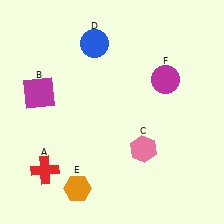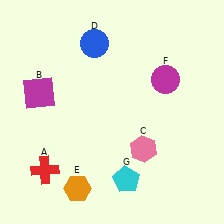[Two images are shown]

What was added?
A cyan pentagon (G) was added in Image 2.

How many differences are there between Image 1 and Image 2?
There is 1 difference between the two images.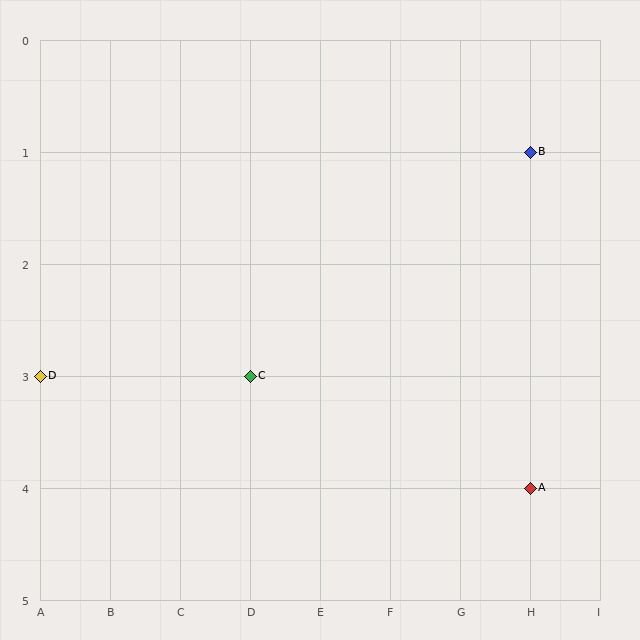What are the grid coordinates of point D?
Point D is at grid coordinates (A, 3).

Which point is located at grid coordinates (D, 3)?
Point C is at (D, 3).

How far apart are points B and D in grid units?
Points B and D are 7 columns and 2 rows apart (about 7.3 grid units diagonally).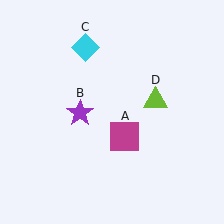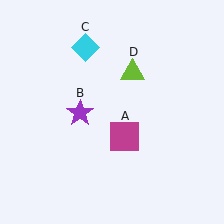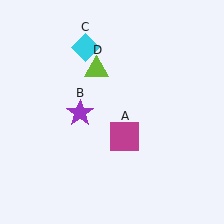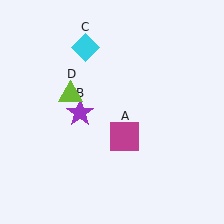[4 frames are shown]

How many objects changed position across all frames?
1 object changed position: lime triangle (object D).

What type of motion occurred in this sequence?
The lime triangle (object D) rotated counterclockwise around the center of the scene.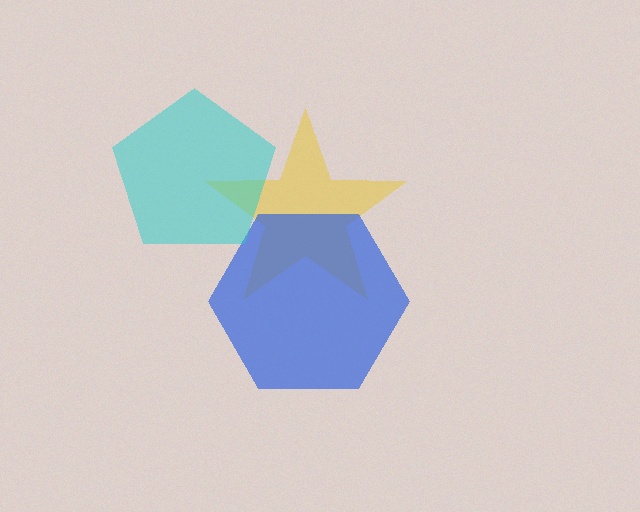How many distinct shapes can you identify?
There are 3 distinct shapes: a yellow star, a blue hexagon, a cyan pentagon.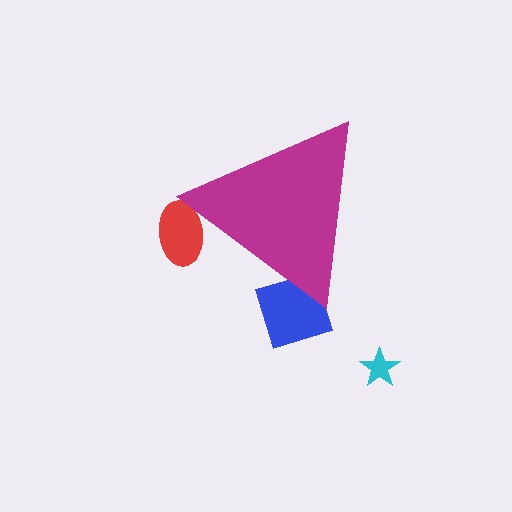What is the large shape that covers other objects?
A magenta triangle.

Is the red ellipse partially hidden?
Yes, the red ellipse is partially hidden behind the magenta triangle.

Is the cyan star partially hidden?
No, the cyan star is fully visible.